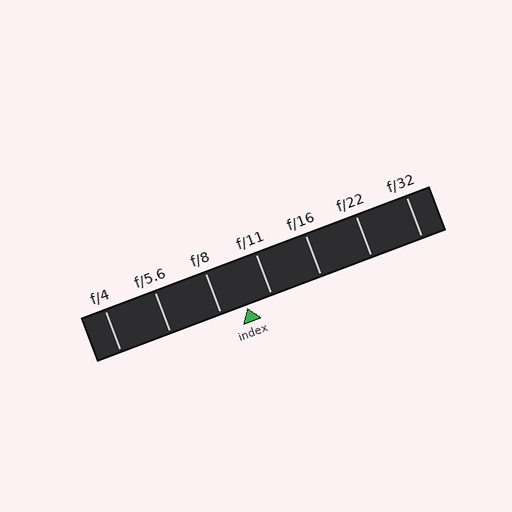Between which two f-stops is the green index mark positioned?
The index mark is between f/8 and f/11.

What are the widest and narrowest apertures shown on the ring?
The widest aperture shown is f/4 and the narrowest is f/32.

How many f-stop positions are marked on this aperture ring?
There are 7 f-stop positions marked.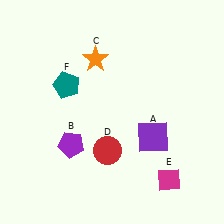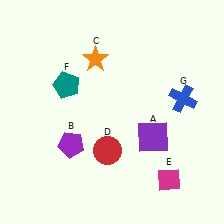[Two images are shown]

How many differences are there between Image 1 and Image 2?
There is 1 difference between the two images.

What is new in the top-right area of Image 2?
A blue cross (G) was added in the top-right area of Image 2.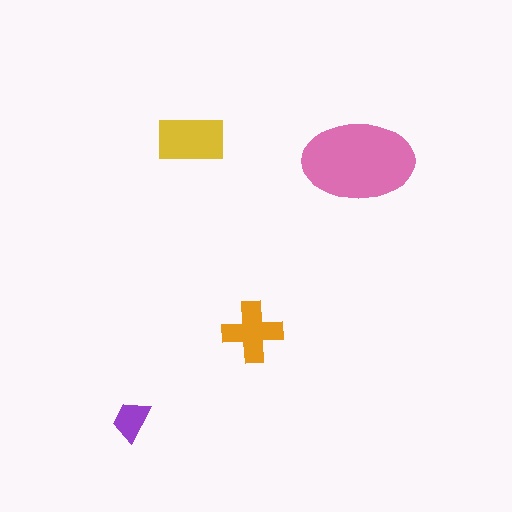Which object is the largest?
The pink ellipse.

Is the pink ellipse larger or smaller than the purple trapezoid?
Larger.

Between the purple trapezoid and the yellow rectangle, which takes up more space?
The yellow rectangle.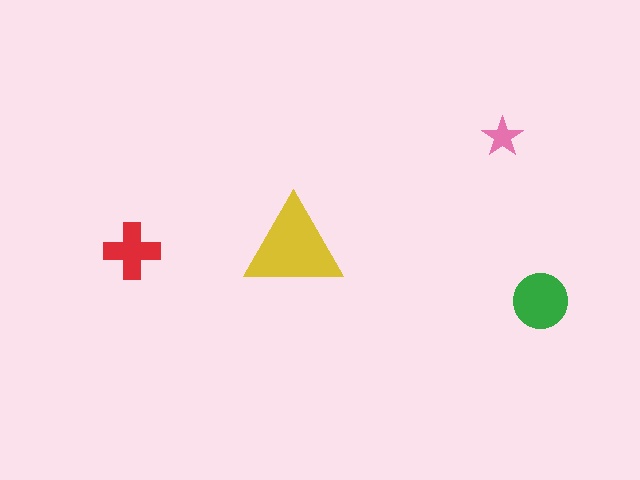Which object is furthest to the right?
The green circle is rightmost.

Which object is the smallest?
The pink star.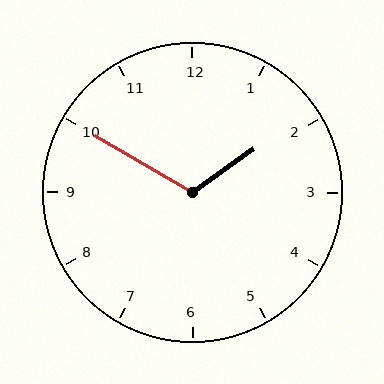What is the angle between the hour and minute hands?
Approximately 115 degrees.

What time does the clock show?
1:50.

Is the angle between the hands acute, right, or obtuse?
It is obtuse.